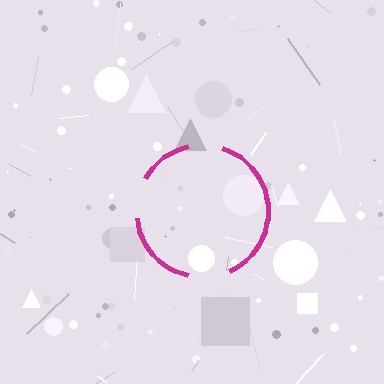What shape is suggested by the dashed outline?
The dashed outline suggests a circle.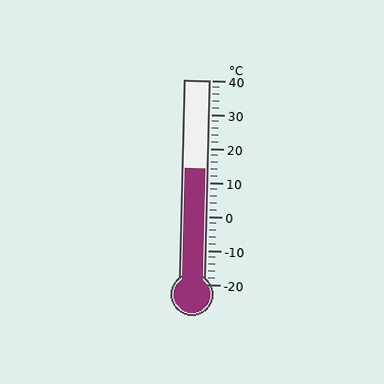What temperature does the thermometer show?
The thermometer shows approximately 14°C.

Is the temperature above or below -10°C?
The temperature is above -10°C.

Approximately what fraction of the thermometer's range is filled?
The thermometer is filled to approximately 55% of its range.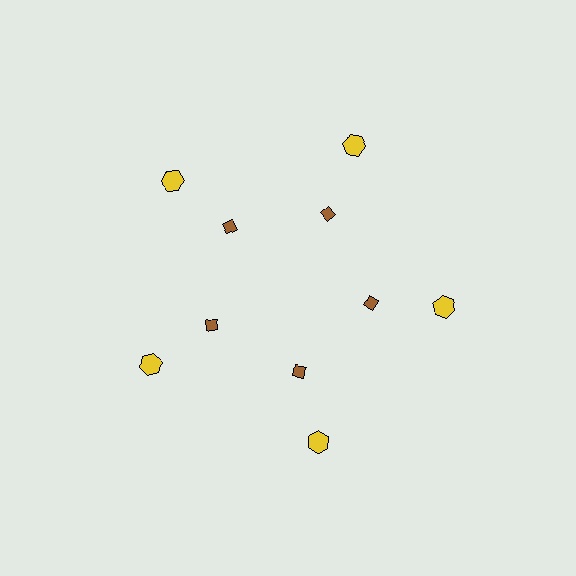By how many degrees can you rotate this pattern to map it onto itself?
The pattern maps onto itself every 72 degrees of rotation.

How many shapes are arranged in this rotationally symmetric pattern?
There are 10 shapes, arranged in 5 groups of 2.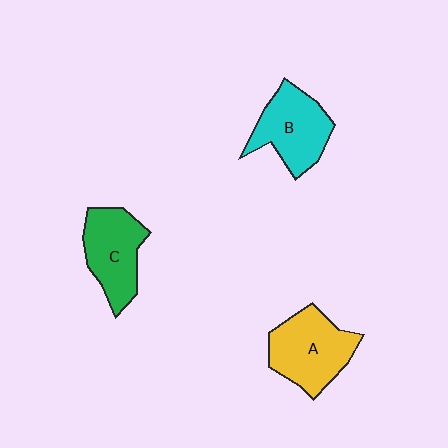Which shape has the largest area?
Shape A (yellow).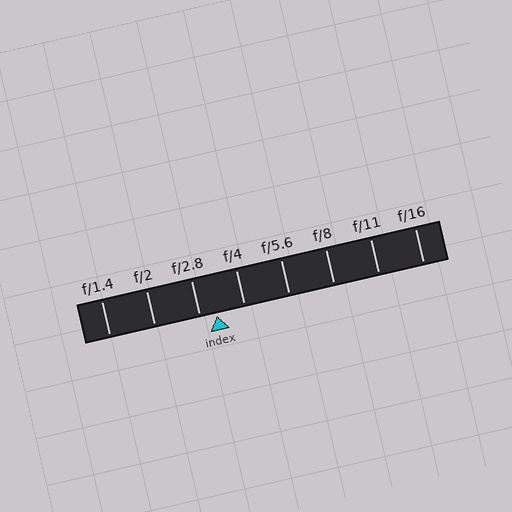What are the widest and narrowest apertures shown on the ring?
The widest aperture shown is f/1.4 and the narrowest is f/16.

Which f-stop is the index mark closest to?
The index mark is closest to f/2.8.